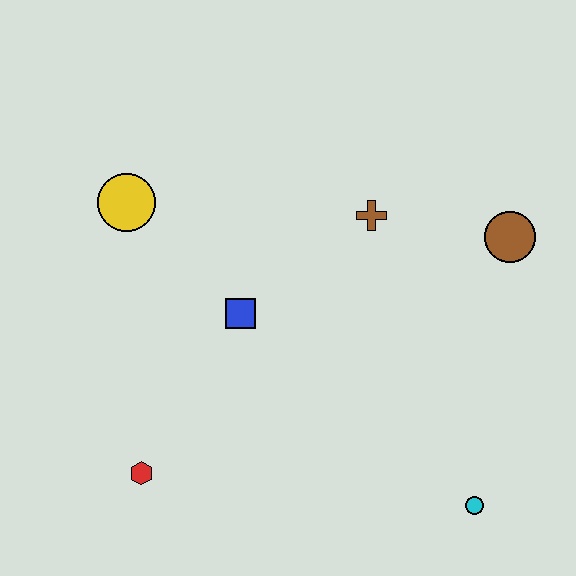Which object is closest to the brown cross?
The brown circle is closest to the brown cross.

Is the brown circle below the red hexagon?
No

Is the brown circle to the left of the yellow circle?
No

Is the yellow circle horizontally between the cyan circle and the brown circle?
No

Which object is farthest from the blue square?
The cyan circle is farthest from the blue square.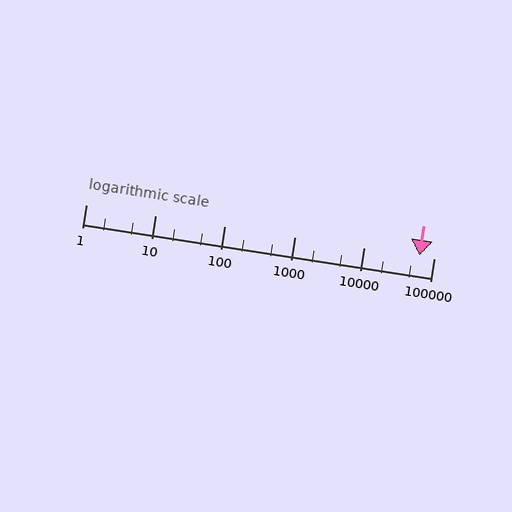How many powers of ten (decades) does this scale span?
The scale spans 5 decades, from 1 to 100000.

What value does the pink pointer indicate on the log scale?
The pointer indicates approximately 63000.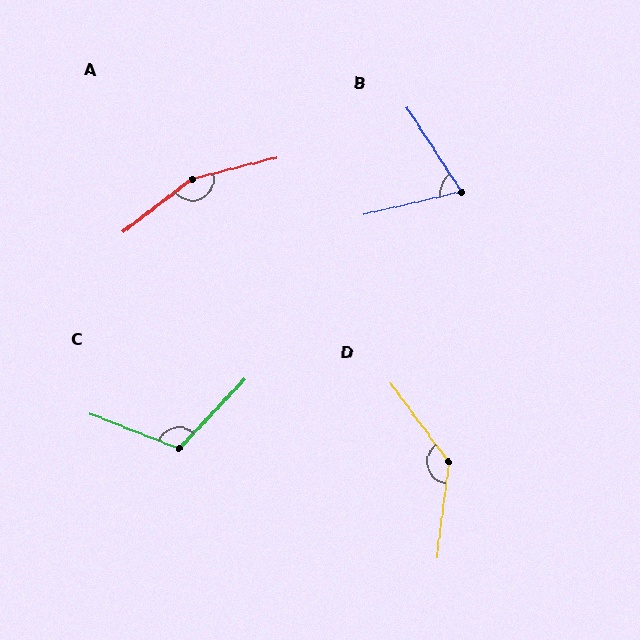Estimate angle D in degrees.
Approximately 136 degrees.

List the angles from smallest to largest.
B (70°), C (112°), D (136°), A (157°).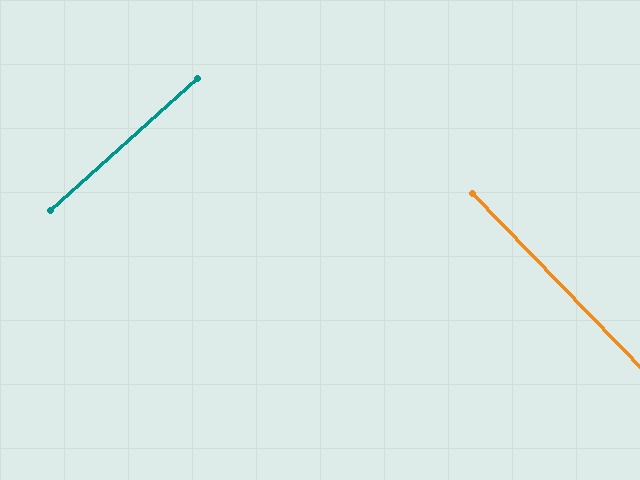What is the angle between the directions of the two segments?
Approximately 88 degrees.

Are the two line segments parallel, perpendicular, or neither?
Perpendicular — they meet at approximately 88°.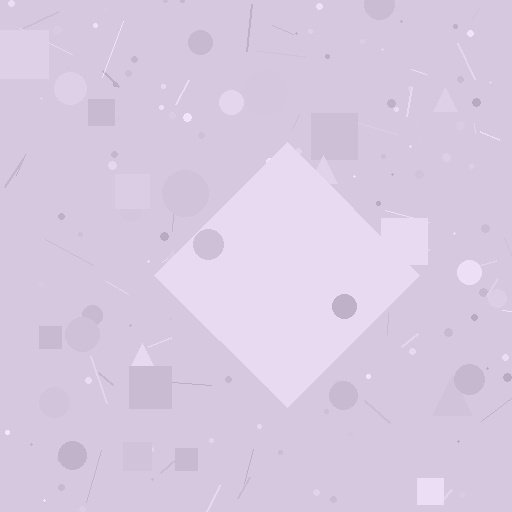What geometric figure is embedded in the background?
A diamond is embedded in the background.